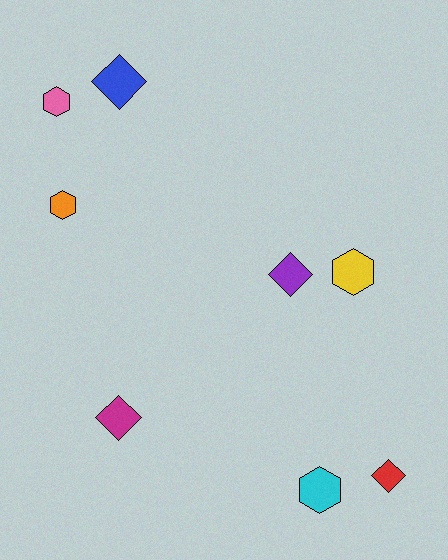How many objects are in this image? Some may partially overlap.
There are 8 objects.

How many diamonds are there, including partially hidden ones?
There are 4 diamonds.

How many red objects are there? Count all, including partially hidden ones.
There is 1 red object.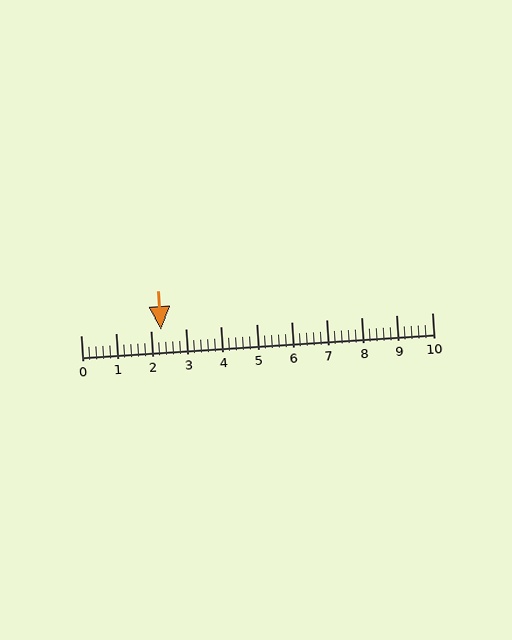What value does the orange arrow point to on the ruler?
The orange arrow points to approximately 2.3.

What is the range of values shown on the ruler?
The ruler shows values from 0 to 10.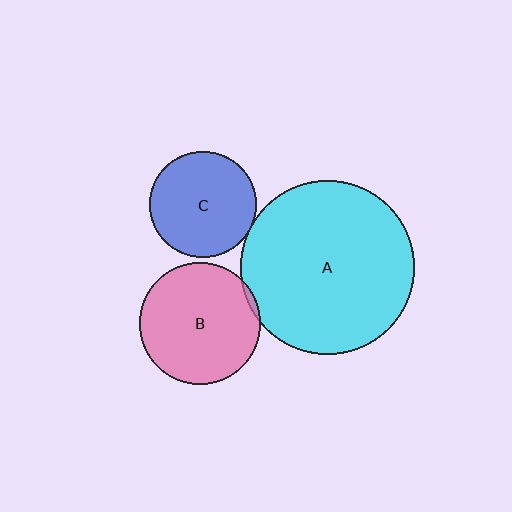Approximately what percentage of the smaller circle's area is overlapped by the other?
Approximately 5%.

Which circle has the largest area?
Circle A (cyan).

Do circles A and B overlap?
Yes.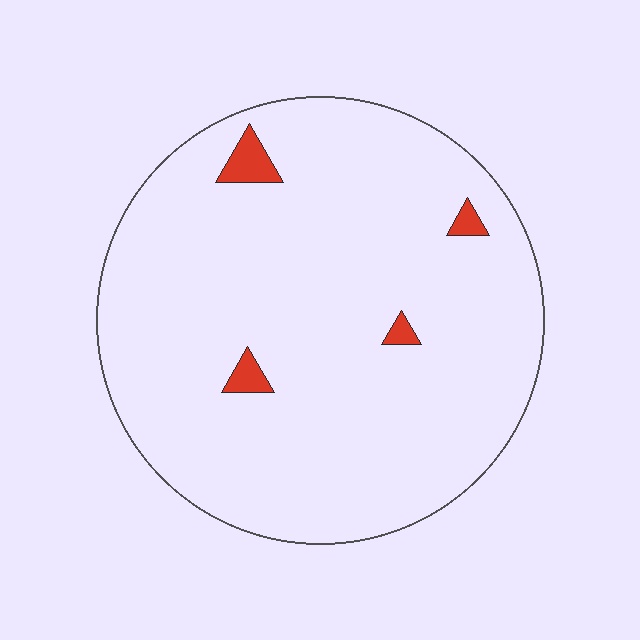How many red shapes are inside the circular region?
4.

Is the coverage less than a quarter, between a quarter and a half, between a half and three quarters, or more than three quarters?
Less than a quarter.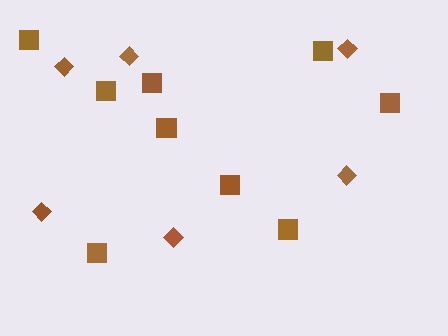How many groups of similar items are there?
There are 2 groups: one group of diamonds (6) and one group of squares (9).